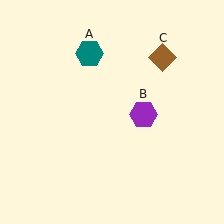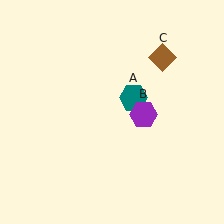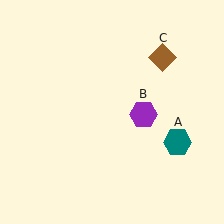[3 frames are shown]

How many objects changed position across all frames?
1 object changed position: teal hexagon (object A).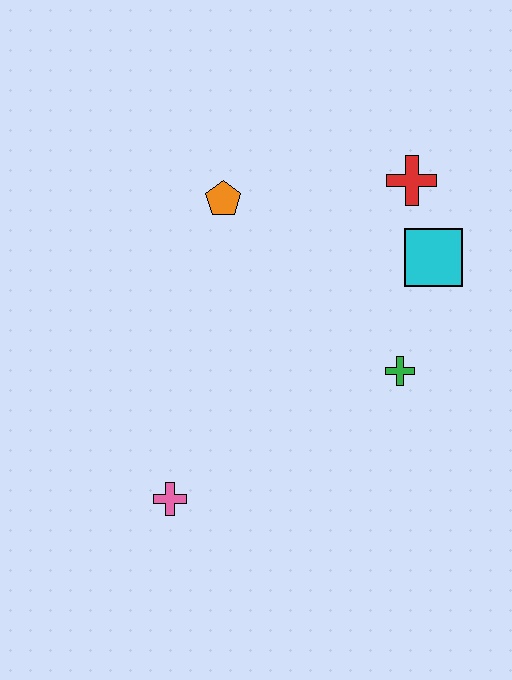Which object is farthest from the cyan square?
The pink cross is farthest from the cyan square.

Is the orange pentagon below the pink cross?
No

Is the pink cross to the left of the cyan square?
Yes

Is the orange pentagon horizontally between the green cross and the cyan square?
No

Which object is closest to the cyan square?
The red cross is closest to the cyan square.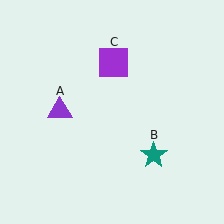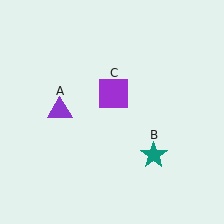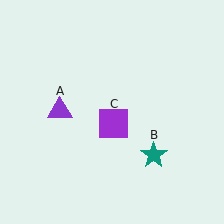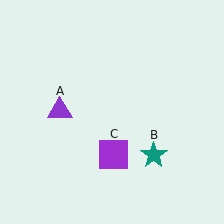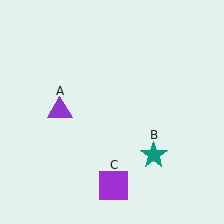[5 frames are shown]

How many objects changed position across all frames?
1 object changed position: purple square (object C).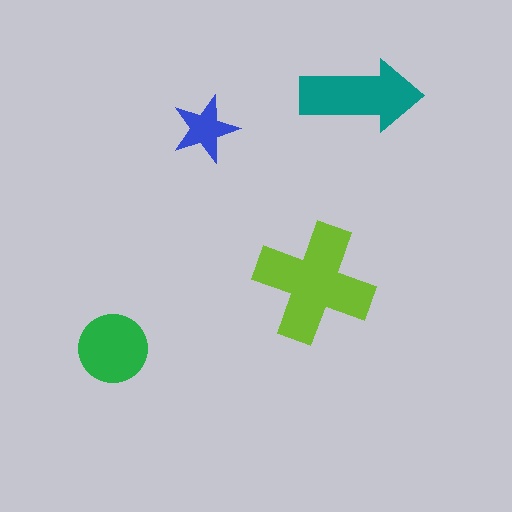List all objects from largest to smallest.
The lime cross, the teal arrow, the green circle, the blue star.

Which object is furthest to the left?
The green circle is leftmost.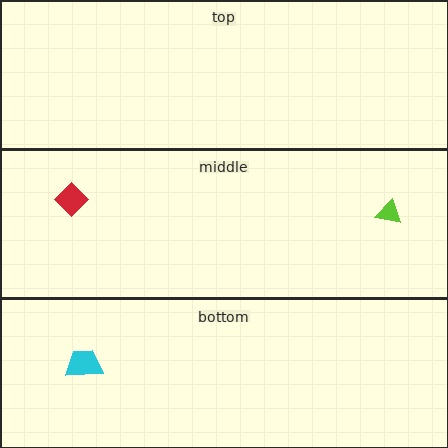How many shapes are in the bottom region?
1.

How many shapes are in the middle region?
2.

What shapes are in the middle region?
The lime triangle, the red diamond.